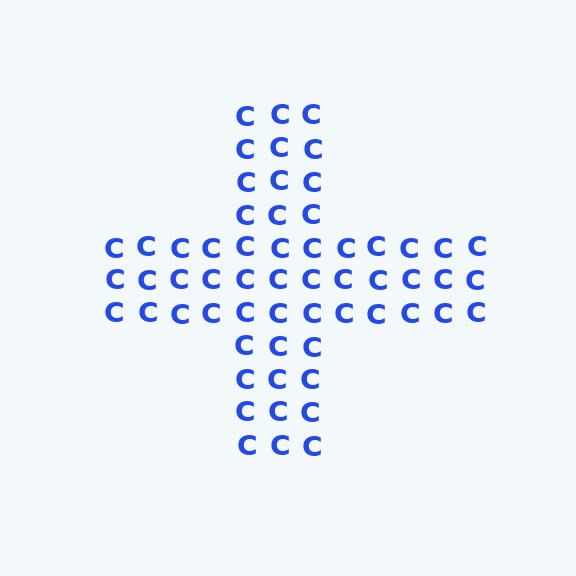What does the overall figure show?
The overall figure shows a cross.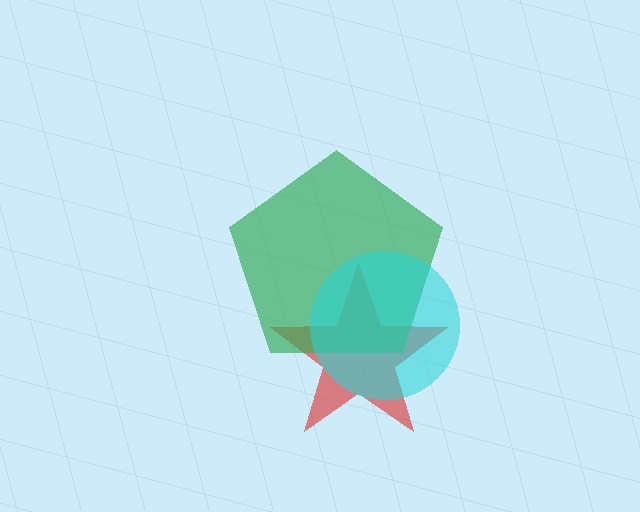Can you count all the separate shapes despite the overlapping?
Yes, there are 3 separate shapes.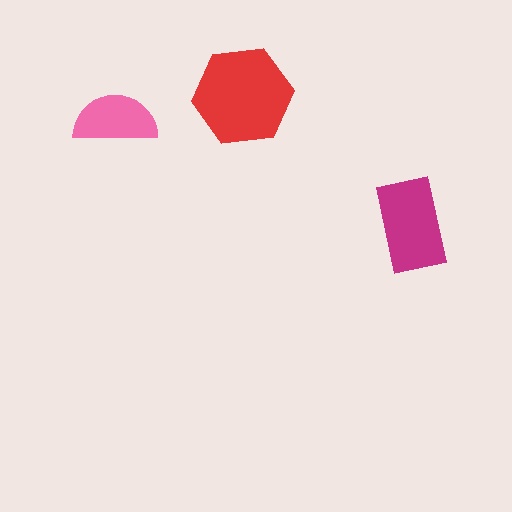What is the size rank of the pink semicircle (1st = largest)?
3rd.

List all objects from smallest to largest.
The pink semicircle, the magenta rectangle, the red hexagon.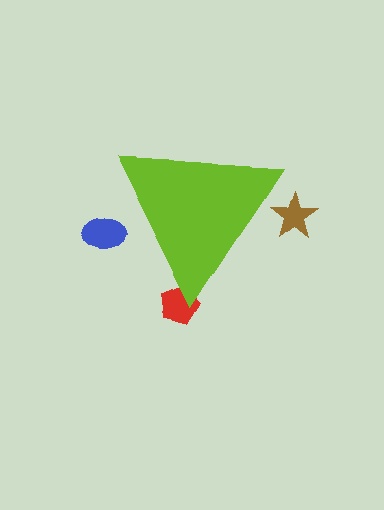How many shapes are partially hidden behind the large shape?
3 shapes are partially hidden.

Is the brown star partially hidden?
Yes, the brown star is partially hidden behind the lime triangle.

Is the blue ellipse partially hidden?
Yes, the blue ellipse is partially hidden behind the lime triangle.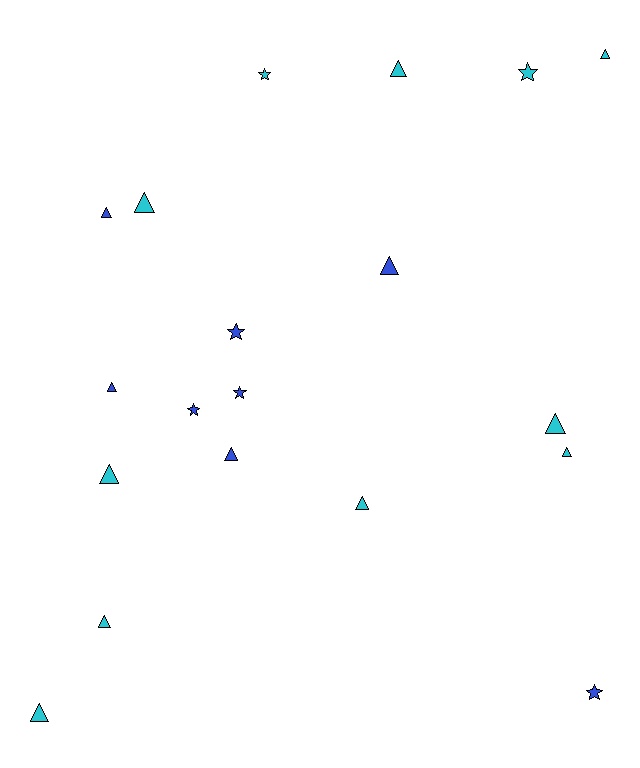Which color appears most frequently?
Cyan, with 11 objects.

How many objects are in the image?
There are 19 objects.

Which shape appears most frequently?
Triangle, with 13 objects.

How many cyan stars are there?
There are 2 cyan stars.